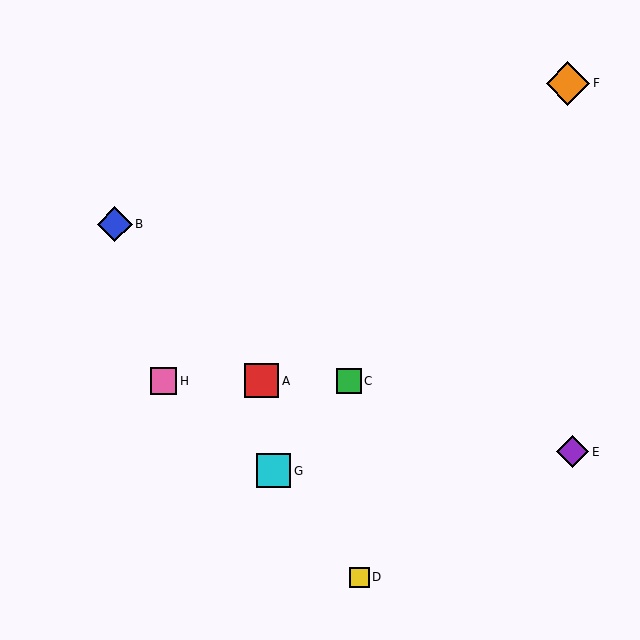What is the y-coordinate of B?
Object B is at y≈224.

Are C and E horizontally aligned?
No, C is at y≈381 and E is at y≈452.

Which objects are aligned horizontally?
Objects A, C, H are aligned horizontally.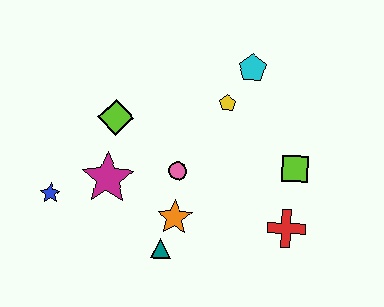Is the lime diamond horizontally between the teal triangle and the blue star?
Yes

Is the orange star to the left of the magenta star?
No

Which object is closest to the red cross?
The lime square is closest to the red cross.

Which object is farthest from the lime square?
The blue star is farthest from the lime square.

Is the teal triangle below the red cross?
Yes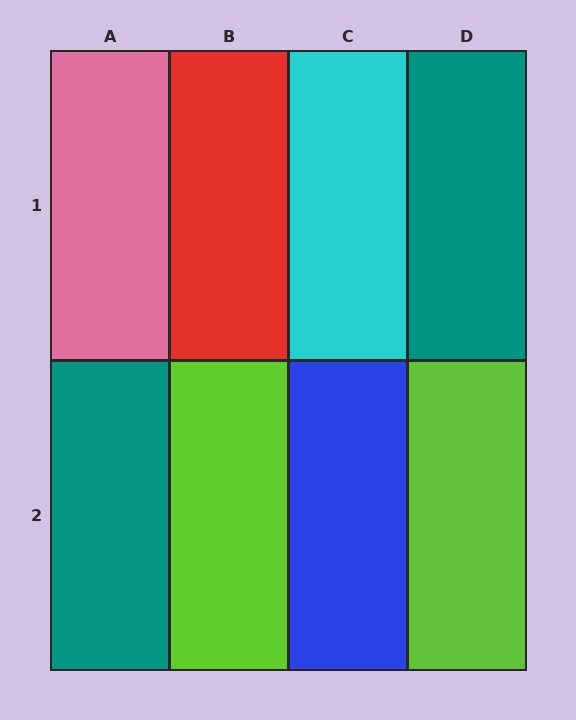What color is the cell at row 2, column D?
Lime.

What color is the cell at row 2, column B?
Lime.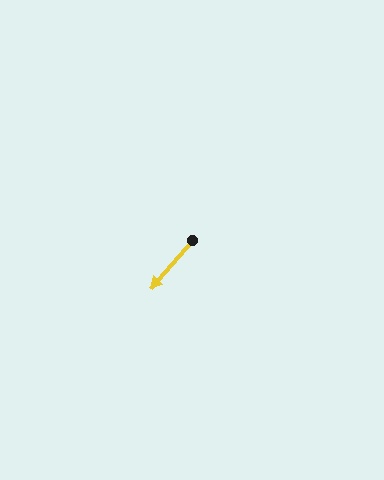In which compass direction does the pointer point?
Southwest.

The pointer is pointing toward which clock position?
Roughly 7 o'clock.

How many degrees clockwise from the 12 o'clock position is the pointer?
Approximately 220 degrees.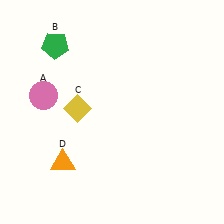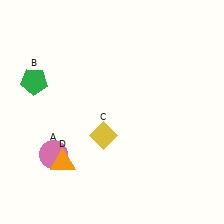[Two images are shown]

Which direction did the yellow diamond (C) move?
The yellow diamond (C) moved down.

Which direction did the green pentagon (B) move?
The green pentagon (B) moved down.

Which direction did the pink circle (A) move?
The pink circle (A) moved down.